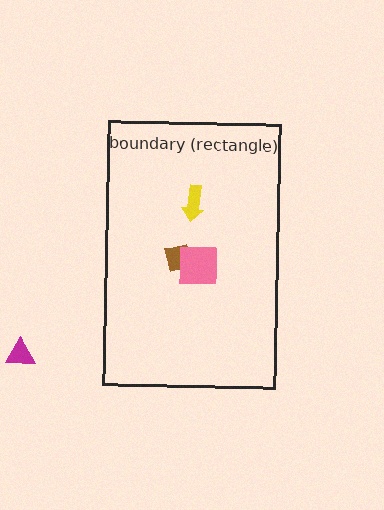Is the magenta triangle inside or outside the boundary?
Outside.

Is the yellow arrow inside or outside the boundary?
Inside.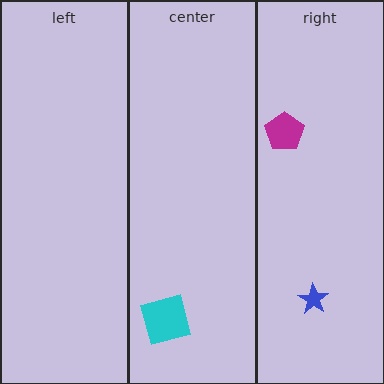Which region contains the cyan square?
The center region.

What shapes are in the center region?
The cyan square.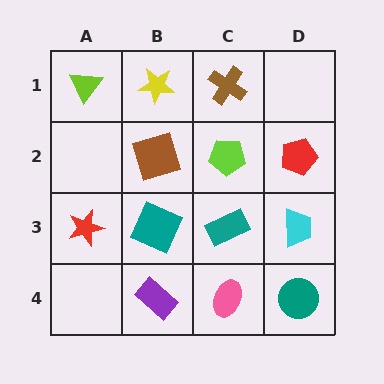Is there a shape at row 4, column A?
No, that cell is empty.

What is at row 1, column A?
A lime triangle.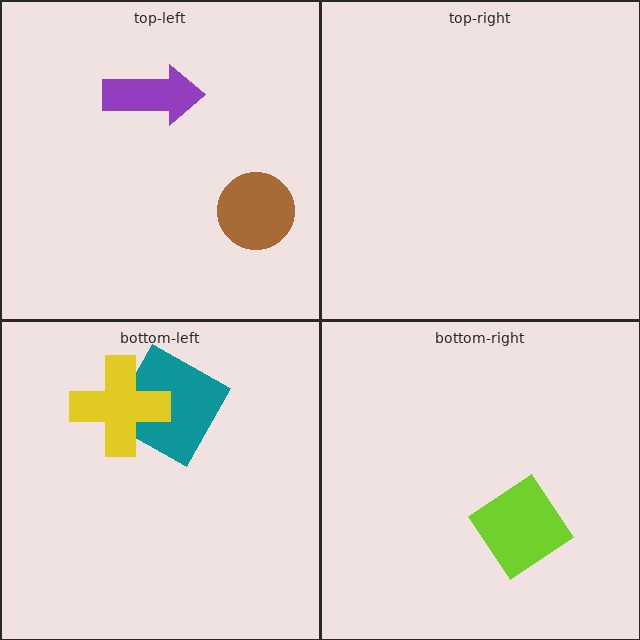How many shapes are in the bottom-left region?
2.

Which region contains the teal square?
The bottom-left region.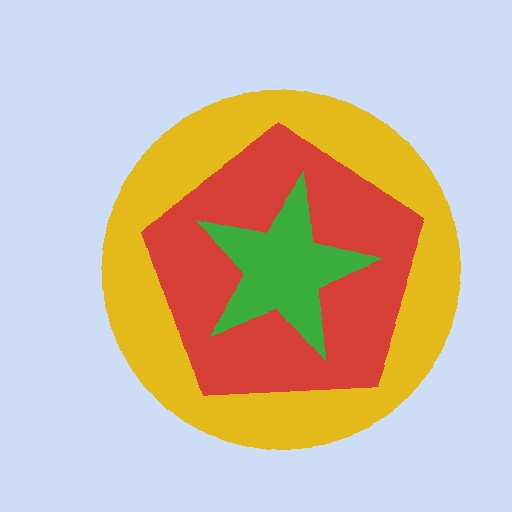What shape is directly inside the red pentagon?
The green star.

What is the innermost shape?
The green star.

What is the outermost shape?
The yellow circle.